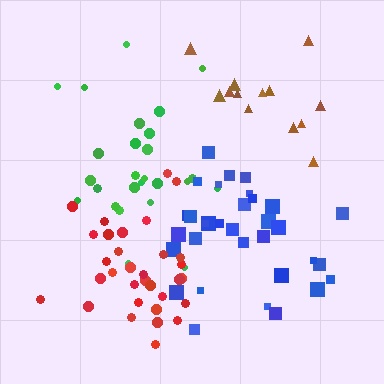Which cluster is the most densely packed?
Blue.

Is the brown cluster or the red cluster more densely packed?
Red.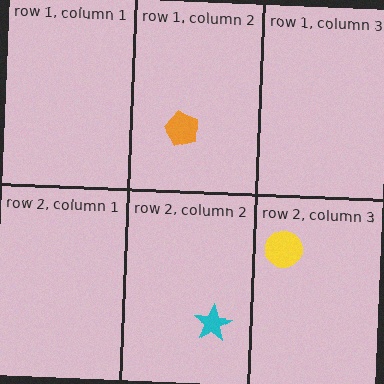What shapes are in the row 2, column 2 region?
The cyan star.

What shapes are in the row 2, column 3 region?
The yellow circle.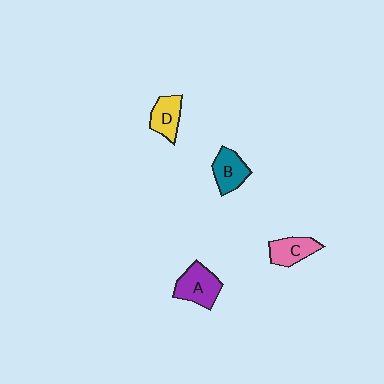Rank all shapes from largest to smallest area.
From largest to smallest: A (purple), B (teal), C (pink), D (yellow).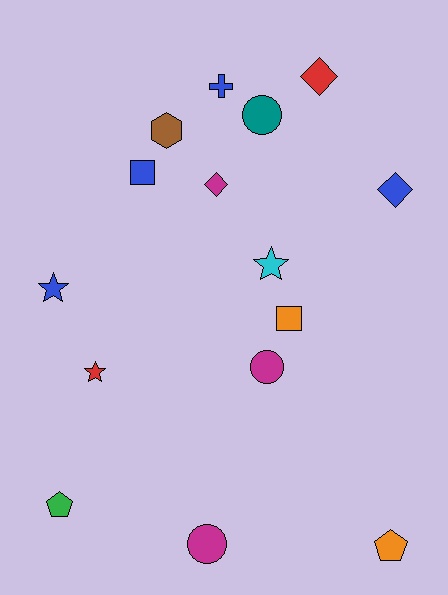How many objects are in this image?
There are 15 objects.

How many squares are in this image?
There are 2 squares.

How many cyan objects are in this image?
There is 1 cyan object.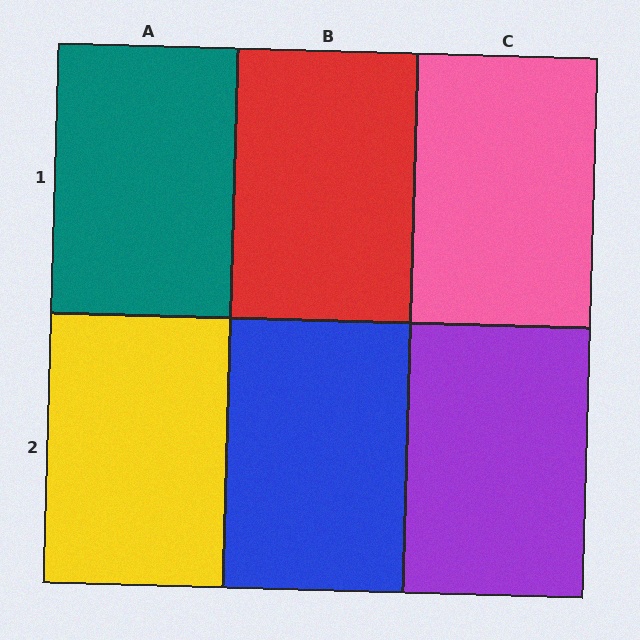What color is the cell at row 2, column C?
Purple.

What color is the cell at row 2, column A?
Yellow.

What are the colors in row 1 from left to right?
Teal, red, pink.